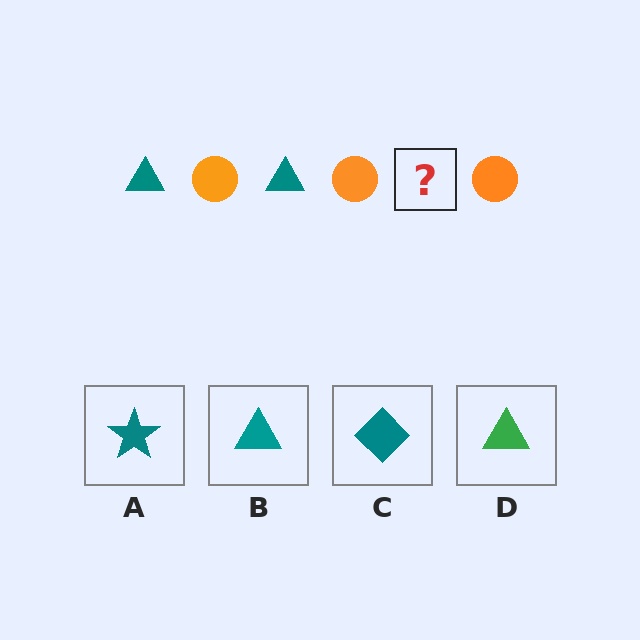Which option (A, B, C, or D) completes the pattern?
B.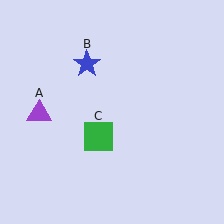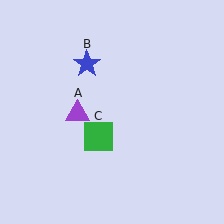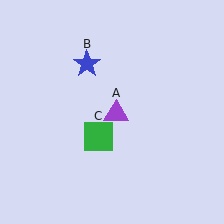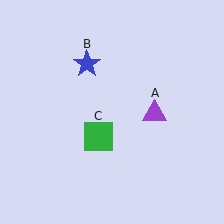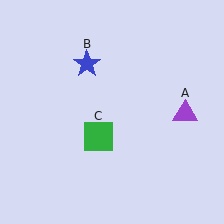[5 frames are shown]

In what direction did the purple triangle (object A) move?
The purple triangle (object A) moved right.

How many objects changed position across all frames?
1 object changed position: purple triangle (object A).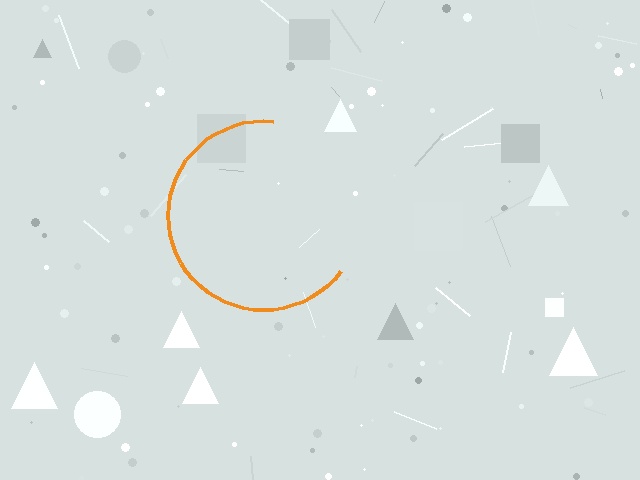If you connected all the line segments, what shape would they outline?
They would outline a circle.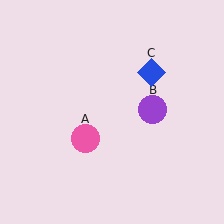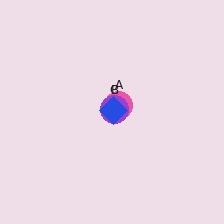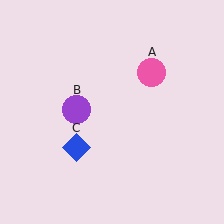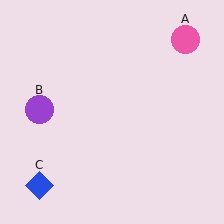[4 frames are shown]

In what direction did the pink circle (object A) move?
The pink circle (object A) moved up and to the right.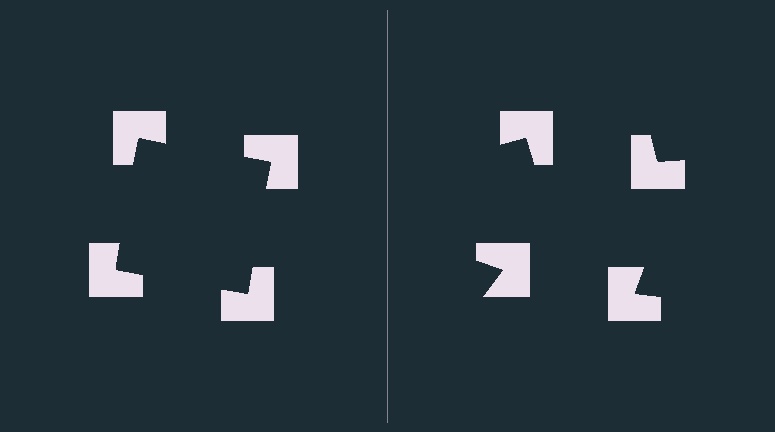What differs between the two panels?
The notched squares are positioned identically on both sides; only the wedge orientations differ. On the left they align to a square; on the right they are misaligned.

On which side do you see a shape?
An illusory square appears on the left side. On the right side the wedge cuts are rotated, so no coherent shape forms.